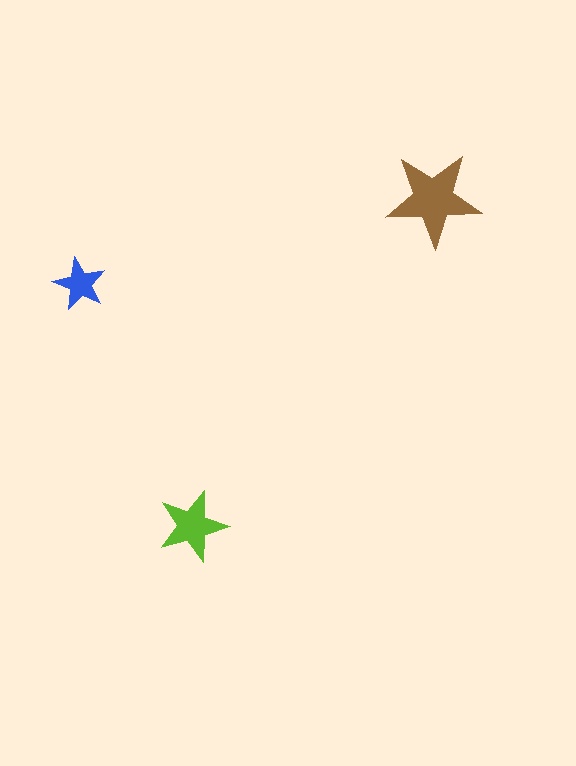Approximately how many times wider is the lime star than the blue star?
About 1.5 times wider.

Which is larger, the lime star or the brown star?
The brown one.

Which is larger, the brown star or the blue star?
The brown one.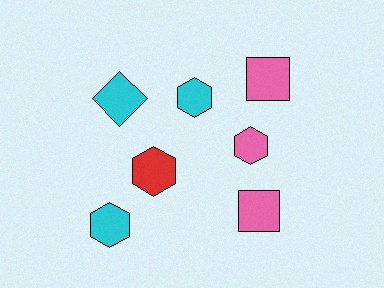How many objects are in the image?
There are 7 objects.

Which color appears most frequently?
Pink, with 3 objects.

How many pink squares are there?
There are 2 pink squares.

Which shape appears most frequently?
Hexagon, with 4 objects.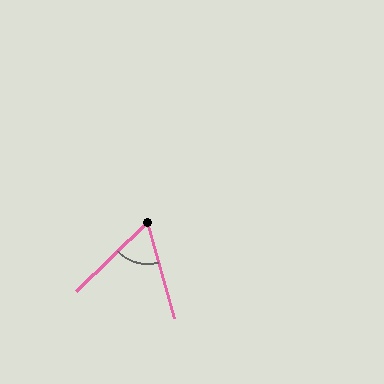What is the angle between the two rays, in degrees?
Approximately 61 degrees.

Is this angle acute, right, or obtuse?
It is acute.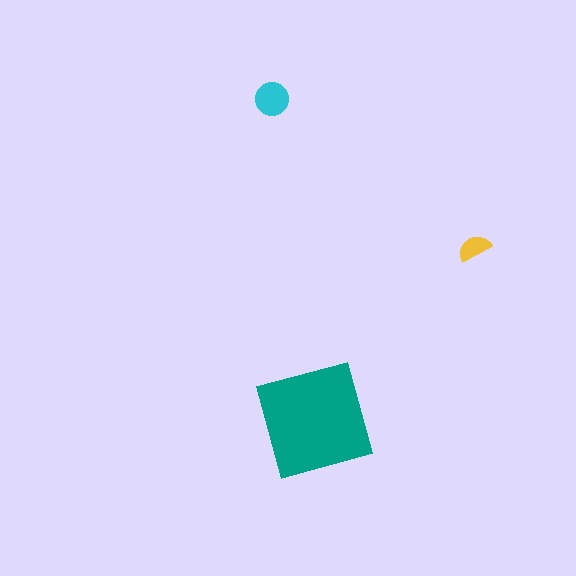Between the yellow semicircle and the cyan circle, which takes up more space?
The cyan circle.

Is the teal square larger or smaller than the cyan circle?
Larger.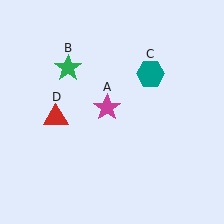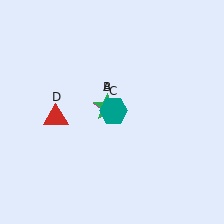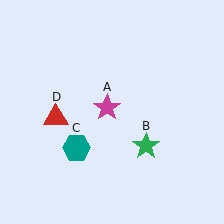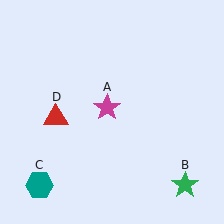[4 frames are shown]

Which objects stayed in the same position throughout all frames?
Magenta star (object A) and red triangle (object D) remained stationary.